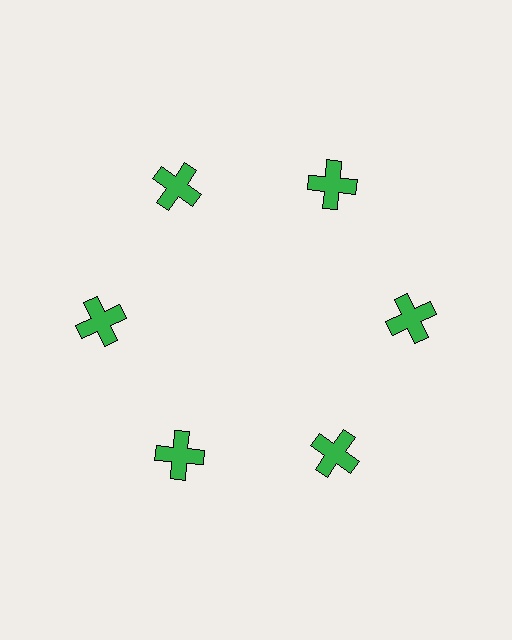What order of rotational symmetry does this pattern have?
This pattern has 6-fold rotational symmetry.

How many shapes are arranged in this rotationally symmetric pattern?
There are 6 shapes, arranged in 6 groups of 1.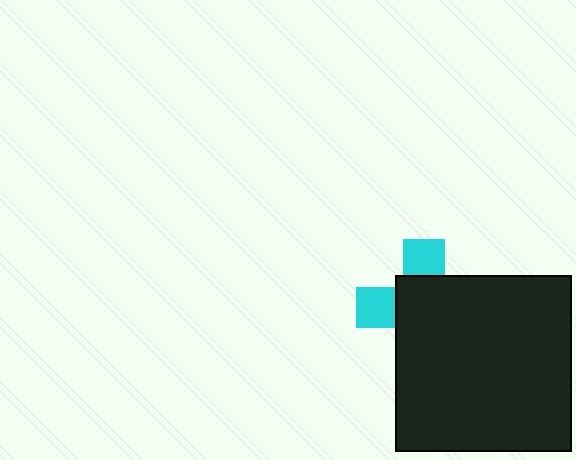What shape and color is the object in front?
The object in front is a black square.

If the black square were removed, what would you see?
You would see the complete cyan cross.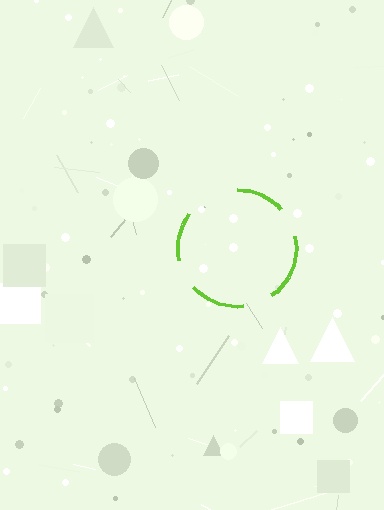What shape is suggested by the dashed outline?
The dashed outline suggests a circle.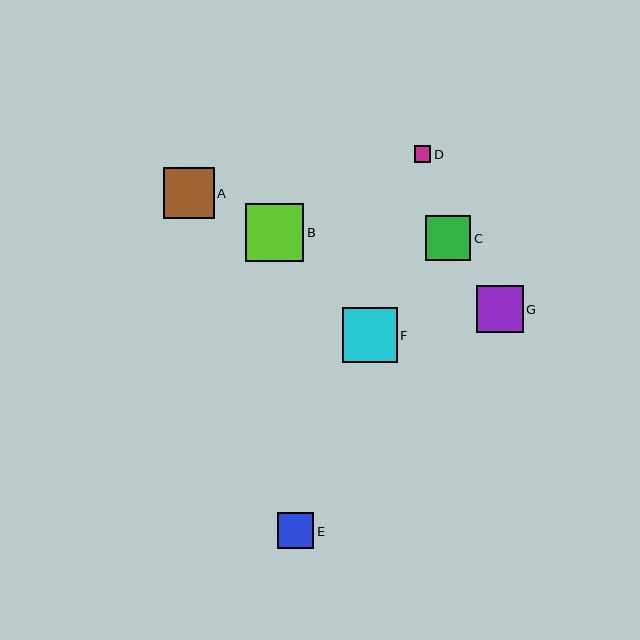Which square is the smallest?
Square D is the smallest with a size of approximately 16 pixels.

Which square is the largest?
Square B is the largest with a size of approximately 58 pixels.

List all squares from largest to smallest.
From largest to smallest: B, F, A, G, C, E, D.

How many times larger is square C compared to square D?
Square C is approximately 2.8 times the size of square D.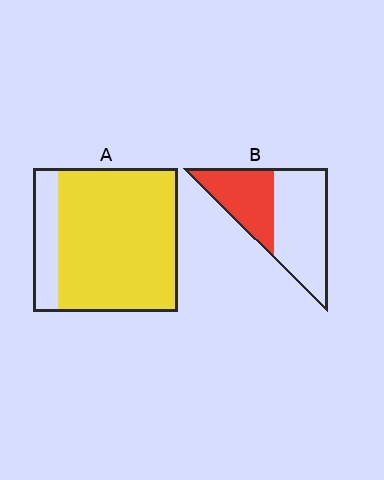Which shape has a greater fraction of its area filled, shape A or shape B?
Shape A.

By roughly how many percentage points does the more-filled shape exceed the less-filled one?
By roughly 45 percentage points (A over B).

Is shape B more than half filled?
No.